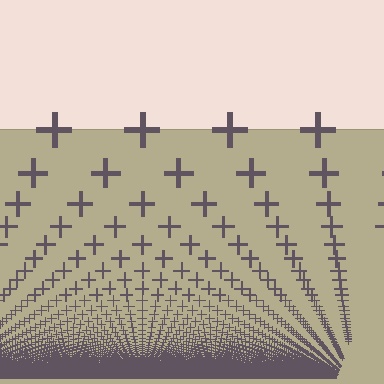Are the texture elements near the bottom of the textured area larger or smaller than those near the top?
Smaller. The gradient is inverted — elements near the bottom are smaller and denser.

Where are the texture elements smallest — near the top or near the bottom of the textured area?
Near the bottom.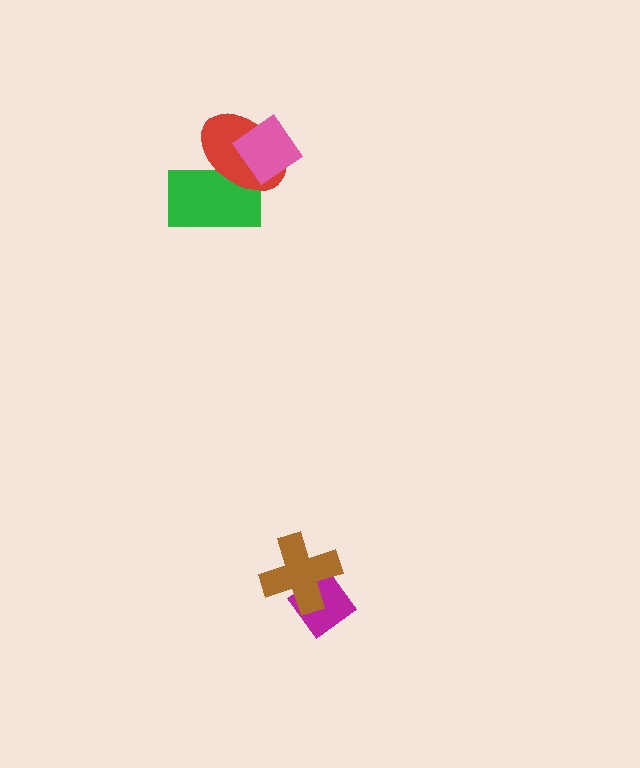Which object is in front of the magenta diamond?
The brown cross is in front of the magenta diamond.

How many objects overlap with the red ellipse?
2 objects overlap with the red ellipse.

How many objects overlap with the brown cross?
1 object overlaps with the brown cross.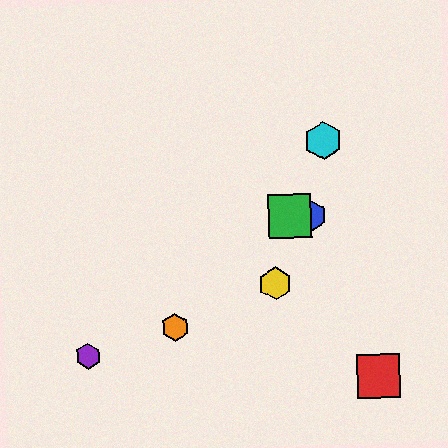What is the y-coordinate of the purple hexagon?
The purple hexagon is at y≈356.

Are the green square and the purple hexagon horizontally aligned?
No, the green square is at y≈216 and the purple hexagon is at y≈356.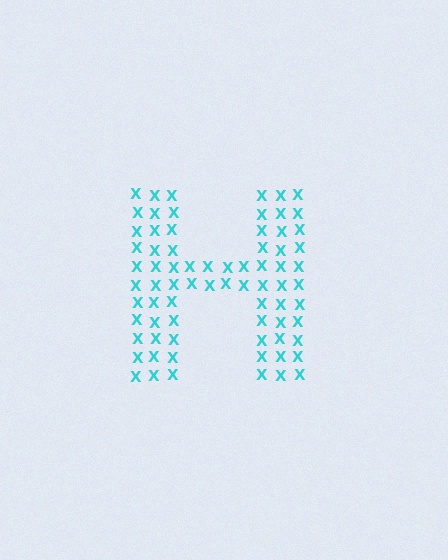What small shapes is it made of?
It is made of small letter X's.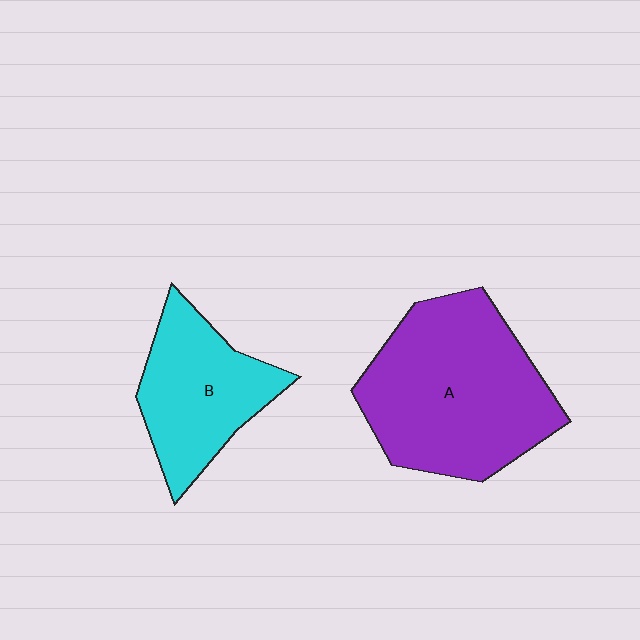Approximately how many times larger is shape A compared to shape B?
Approximately 1.7 times.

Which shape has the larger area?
Shape A (purple).